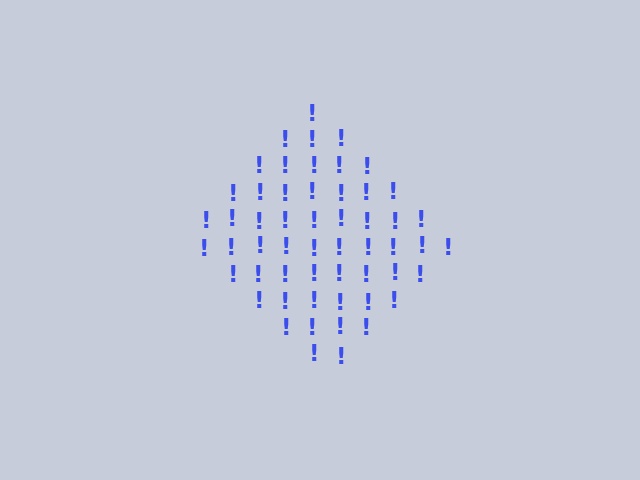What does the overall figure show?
The overall figure shows a diamond.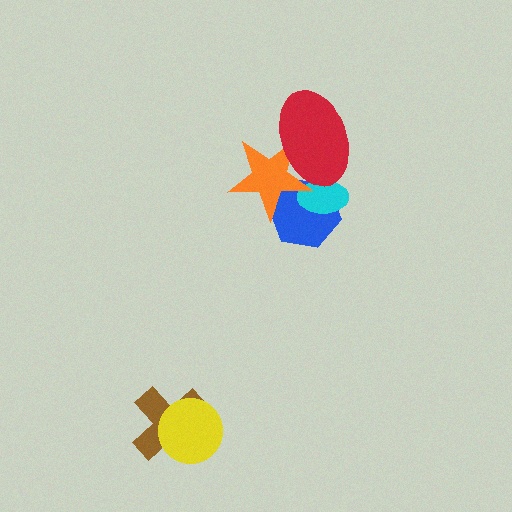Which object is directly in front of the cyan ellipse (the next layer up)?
The orange star is directly in front of the cyan ellipse.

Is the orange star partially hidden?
Yes, it is partially covered by another shape.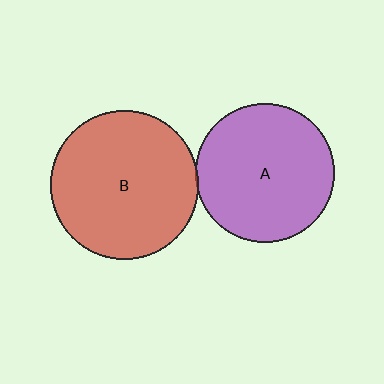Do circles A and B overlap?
Yes.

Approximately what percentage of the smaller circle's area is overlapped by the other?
Approximately 5%.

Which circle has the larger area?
Circle B (red).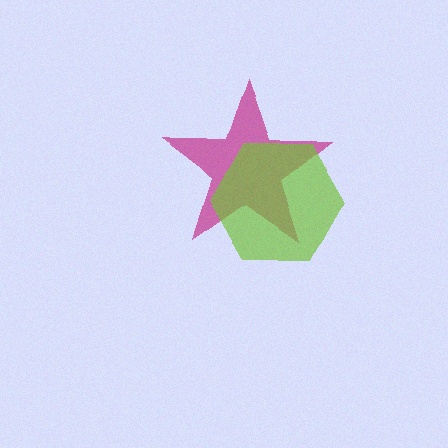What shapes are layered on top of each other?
The layered shapes are: a magenta star, a lime hexagon.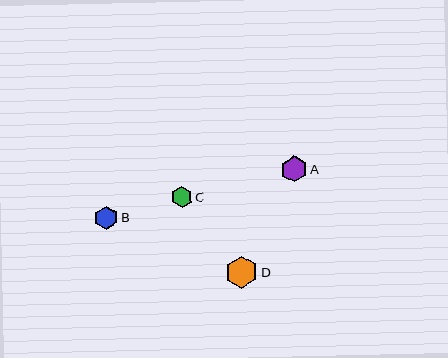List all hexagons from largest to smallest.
From largest to smallest: D, A, B, C.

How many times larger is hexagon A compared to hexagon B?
Hexagon A is approximately 1.1 times the size of hexagon B.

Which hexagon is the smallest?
Hexagon C is the smallest with a size of approximately 21 pixels.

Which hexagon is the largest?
Hexagon D is the largest with a size of approximately 32 pixels.